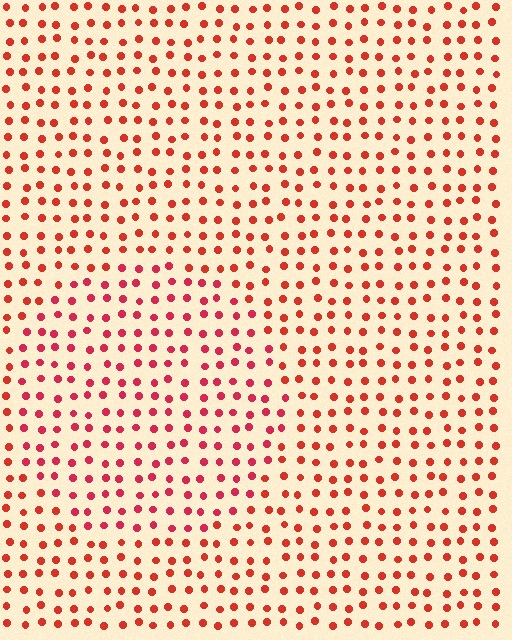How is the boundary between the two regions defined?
The boundary is defined purely by a slight shift in hue (about 19 degrees). Spacing, size, and orientation are identical on both sides.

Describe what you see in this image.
The image is filled with small red elements in a uniform arrangement. A circle-shaped region is visible where the elements are tinted to a slightly different hue, forming a subtle color boundary.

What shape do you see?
I see a circle.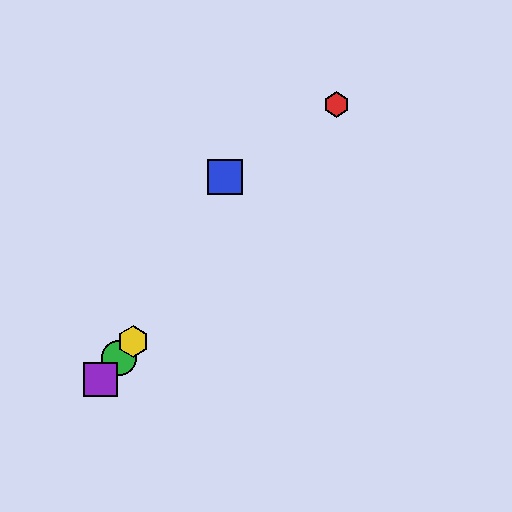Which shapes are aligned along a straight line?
The red hexagon, the green circle, the yellow hexagon, the purple square are aligned along a straight line.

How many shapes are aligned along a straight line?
4 shapes (the red hexagon, the green circle, the yellow hexagon, the purple square) are aligned along a straight line.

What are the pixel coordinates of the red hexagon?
The red hexagon is at (336, 105).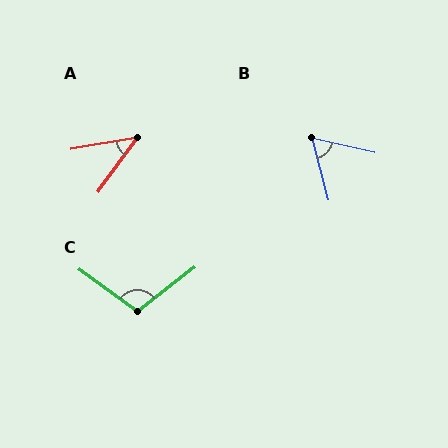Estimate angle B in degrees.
Approximately 63 degrees.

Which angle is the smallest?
A, at approximately 45 degrees.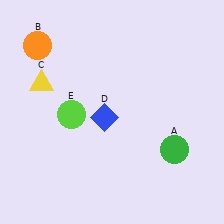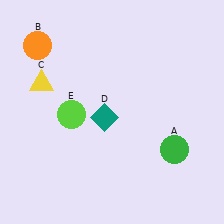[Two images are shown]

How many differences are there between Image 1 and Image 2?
There is 1 difference between the two images.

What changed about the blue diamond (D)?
In Image 1, D is blue. In Image 2, it changed to teal.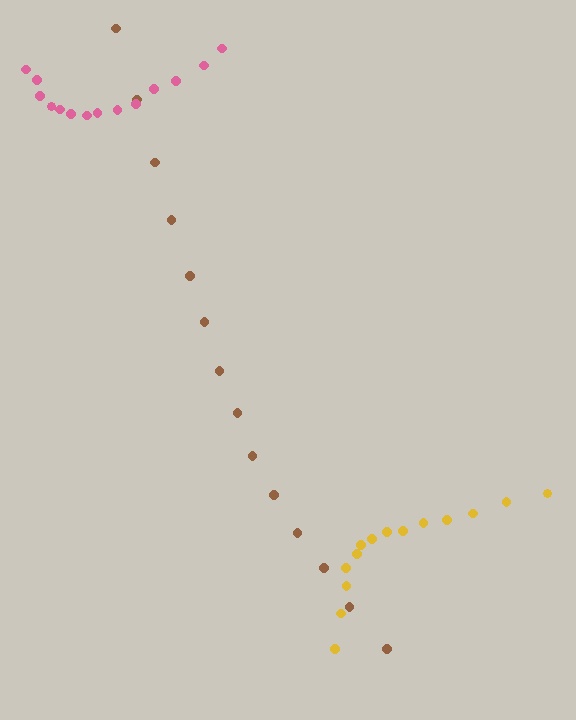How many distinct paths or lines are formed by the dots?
There are 3 distinct paths.